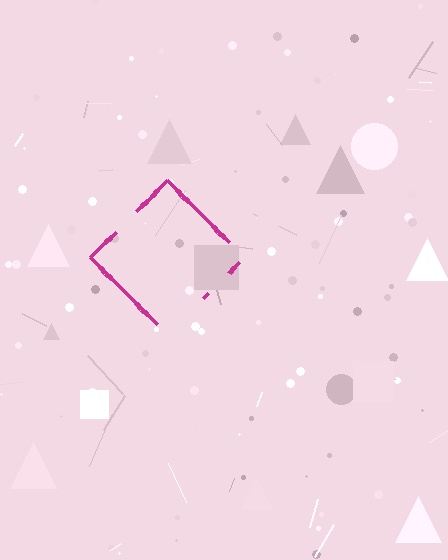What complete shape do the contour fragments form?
The contour fragments form a diamond.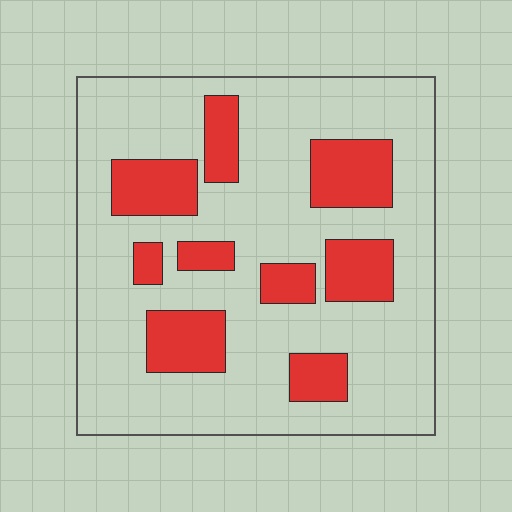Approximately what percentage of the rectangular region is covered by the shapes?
Approximately 25%.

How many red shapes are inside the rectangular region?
9.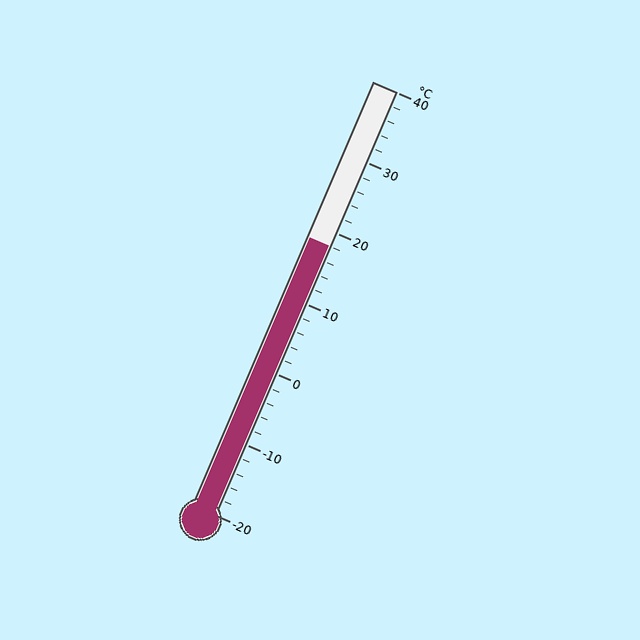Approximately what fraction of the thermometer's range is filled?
The thermometer is filled to approximately 65% of its range.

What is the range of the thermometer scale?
The thermometer scale ranges from -20°C to 40°C.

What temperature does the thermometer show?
The thermometer shows approximately 18°C.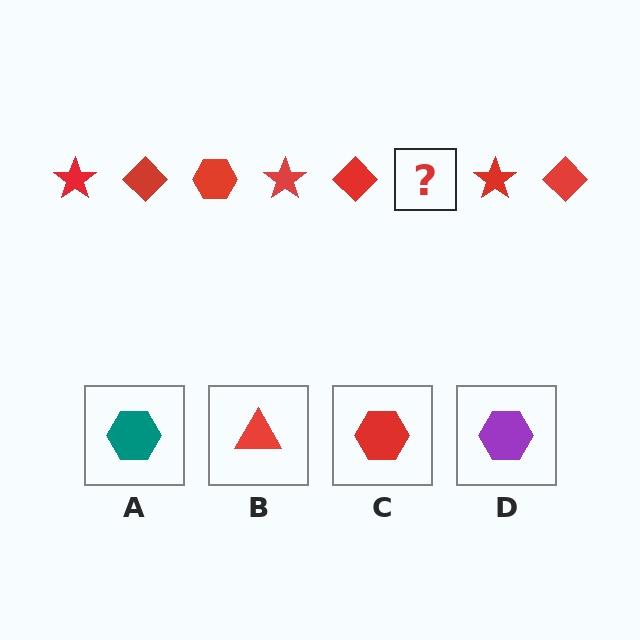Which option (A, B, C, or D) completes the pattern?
C.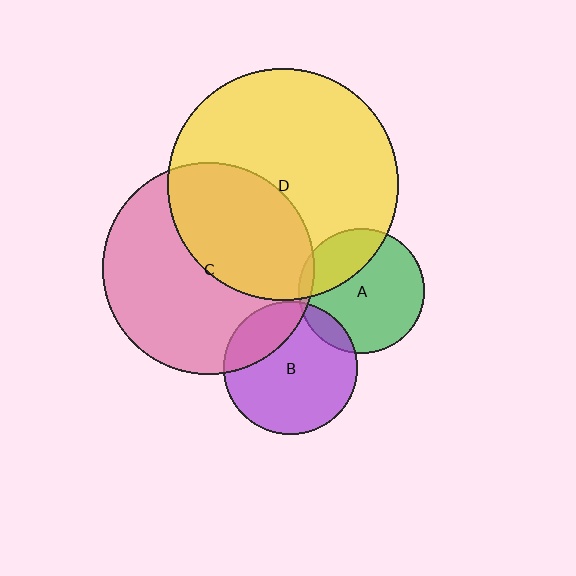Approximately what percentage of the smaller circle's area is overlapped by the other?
Approximately 40%.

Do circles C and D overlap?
Yes.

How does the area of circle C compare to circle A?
Approximately 2.9 times.